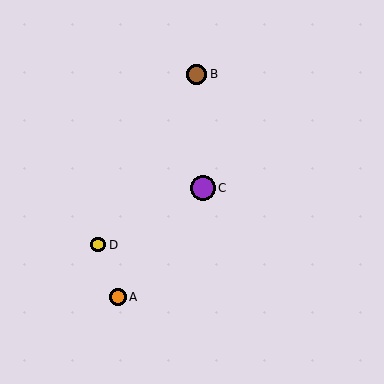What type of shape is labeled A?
Shape A is an orange circle.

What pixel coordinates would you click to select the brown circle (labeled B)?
Click at (197, 74) to select the brown circle B.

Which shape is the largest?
The purple circle (labeled C) is the largest.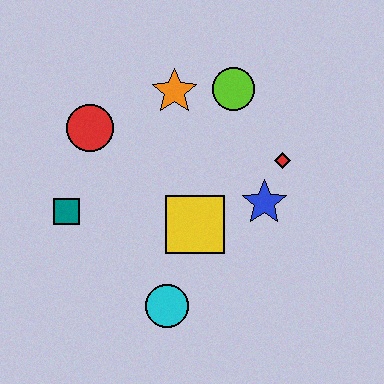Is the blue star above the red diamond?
No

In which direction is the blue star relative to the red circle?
The blue star is to the right of the red circle.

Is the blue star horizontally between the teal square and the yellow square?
No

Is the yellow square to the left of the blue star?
Yes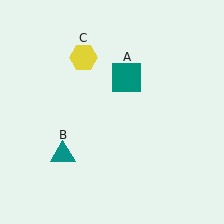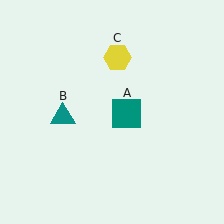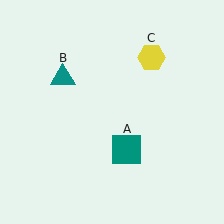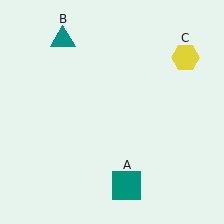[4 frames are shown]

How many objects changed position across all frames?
3 objects changed position: teal square (object A), teal triangle (object B), yellow hexagon (object C).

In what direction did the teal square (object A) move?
The teal square (object A) moved down.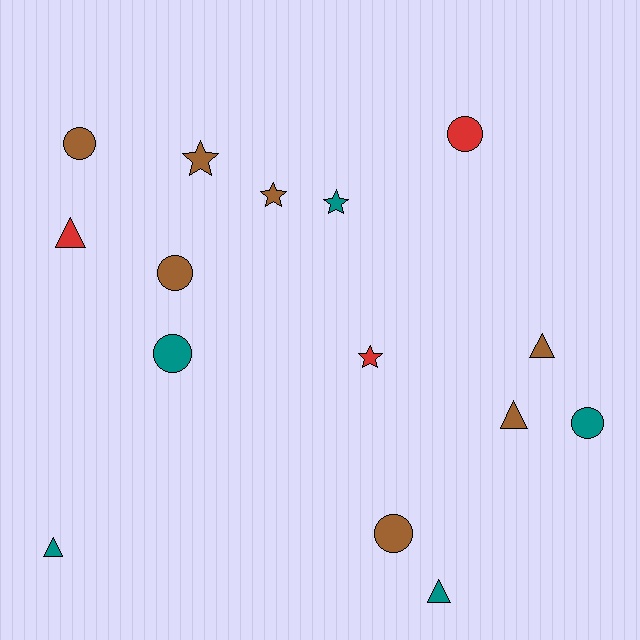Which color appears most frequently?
Brown, with 7 objects.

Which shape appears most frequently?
Circle, with 6 objects.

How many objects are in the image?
There are 15 objects.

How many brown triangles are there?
There are 2 brown triangles.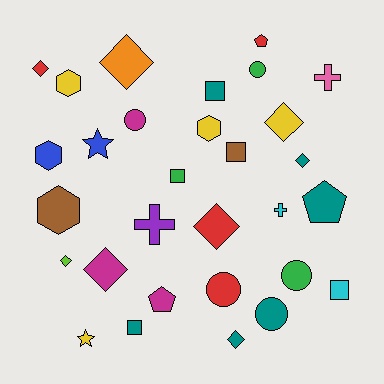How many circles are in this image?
There are 5 circles.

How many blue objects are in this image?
There are 2 blue objects.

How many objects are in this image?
There are 30 objects.